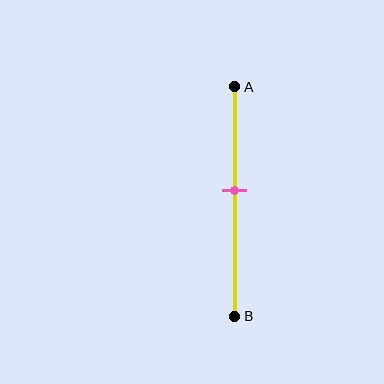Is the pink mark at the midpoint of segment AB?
No, the mark is at about 45% from A, not at the 50% midpoint.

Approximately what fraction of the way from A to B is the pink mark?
The pink mark is approximately 45% of the way from A to B.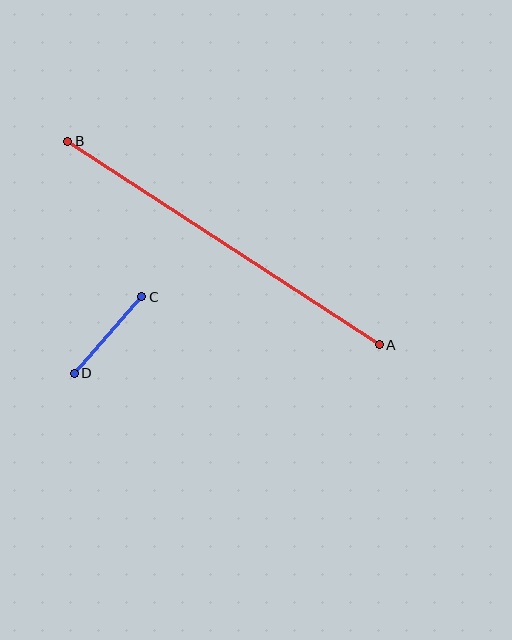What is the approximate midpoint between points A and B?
The midpoint is at approximately (223, 243) pixels.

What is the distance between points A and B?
The distance is approximately 372 pixels.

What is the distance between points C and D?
The distance is approximately 102 pixels.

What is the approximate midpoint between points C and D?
The midpoint is at approximately (108, 335) pixels.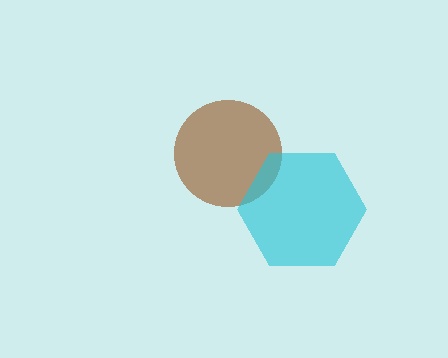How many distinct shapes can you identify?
There are 2 distinct shapes: a brown circle, a cyan hexagon.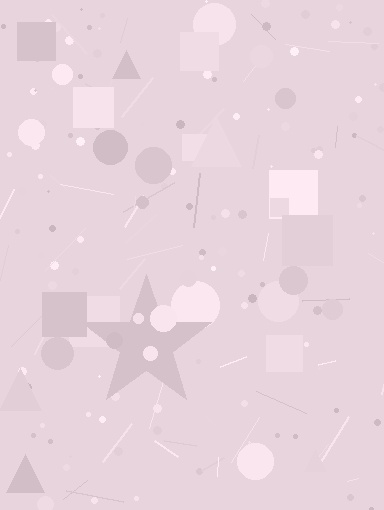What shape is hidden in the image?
A star is hidden in the image.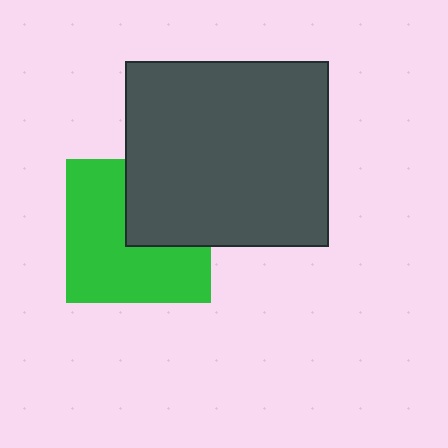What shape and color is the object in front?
The object in front is a dark gray rectangle.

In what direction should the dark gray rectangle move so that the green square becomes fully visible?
The dark gray rectangle should move toward the upper-right. That is the shortest direction to clear the overlap and leave the green square fully visible.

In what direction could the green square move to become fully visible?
The green square could move toward the lower-left. That would shift it out from behind the dark gray rectangle entirely.